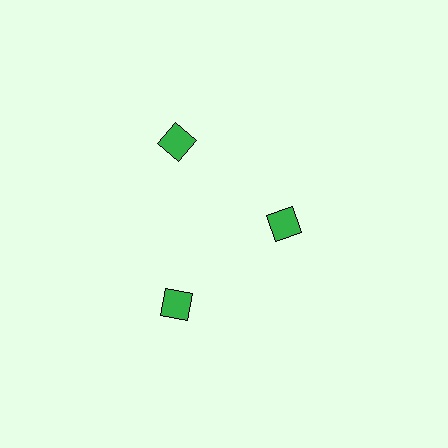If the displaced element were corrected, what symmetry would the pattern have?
It would have 3-fold rotational symmetry — the pattern would map onto itself every 120 degrees.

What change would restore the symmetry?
The symmetry would be restored by moving it outward, back onto the ring so that all 3 diamonds sit at equal angles and equal distance from the center.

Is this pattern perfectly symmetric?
No. The 3 green diamonds are arranged in a ring, but one element near the 3 o'clock position is pulled inward toward the center, breaking the 3-fold rotational symmetry.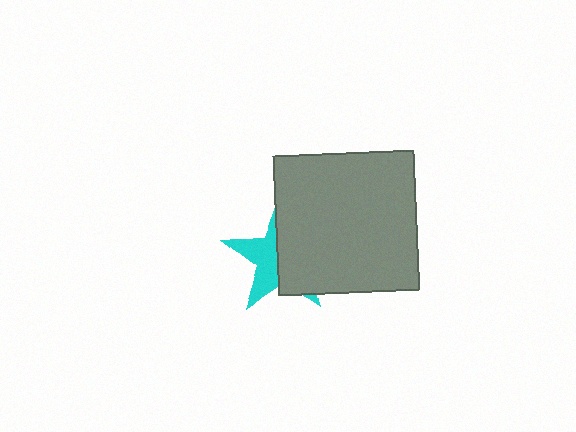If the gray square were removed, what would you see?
You would see the complete cyan star.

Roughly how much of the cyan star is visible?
About half of it is visible (roughly 45%).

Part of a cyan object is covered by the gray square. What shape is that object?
It is a star.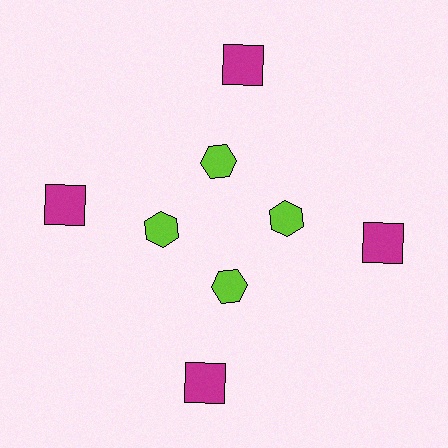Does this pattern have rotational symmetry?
Yes, this pattern has 4-fold rotational symmetry. It looks the same after rotating 90 degrees around the center.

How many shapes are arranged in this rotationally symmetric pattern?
There are 8 shapes, arranged in 4 groups of 2.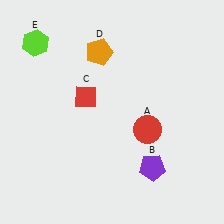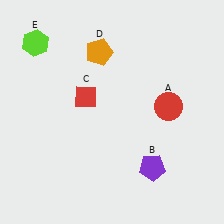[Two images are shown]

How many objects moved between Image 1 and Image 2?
1 object moved between the two images.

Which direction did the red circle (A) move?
The red circle (A) moved up.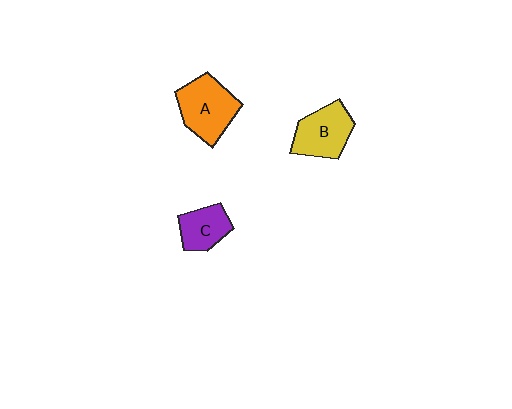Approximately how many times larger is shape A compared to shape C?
Approximately 1.6 times.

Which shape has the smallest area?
Shape C (purple).